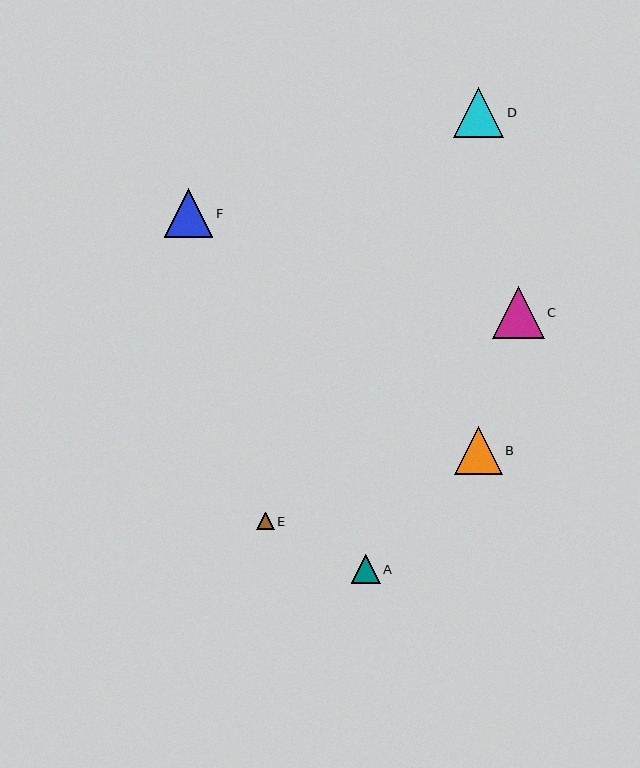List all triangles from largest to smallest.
From largest to smallest: C, D, F, B, A, E.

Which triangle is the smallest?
Triangle E is the smallest with a size of approximately 17 pixels.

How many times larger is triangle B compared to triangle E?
Triangle B is approximately 2.7 times the size of triangle E.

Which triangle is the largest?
Triangle C is the largest with a size of approximately 52 pixels.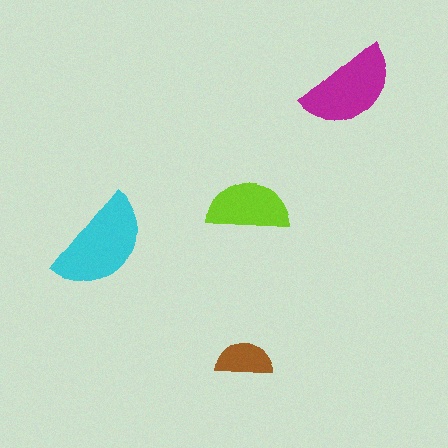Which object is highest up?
The magenta semicircle is topmost.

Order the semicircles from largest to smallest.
the cyan one, the magenta one, the lime one, the brown one.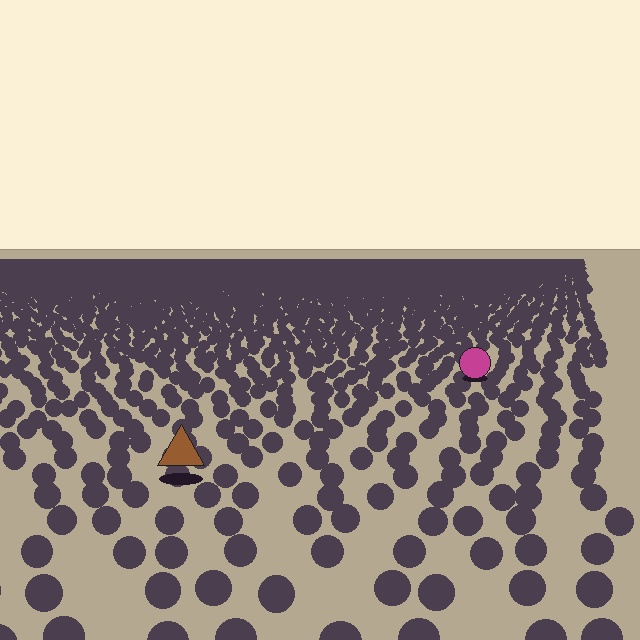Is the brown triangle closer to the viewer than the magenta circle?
Yes. The brown triangle is closer — you can tell from the texture gradient: the ground texture is coarser near it.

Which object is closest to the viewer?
The brown triangle is closest. The texture marks near it are larger and more spread out.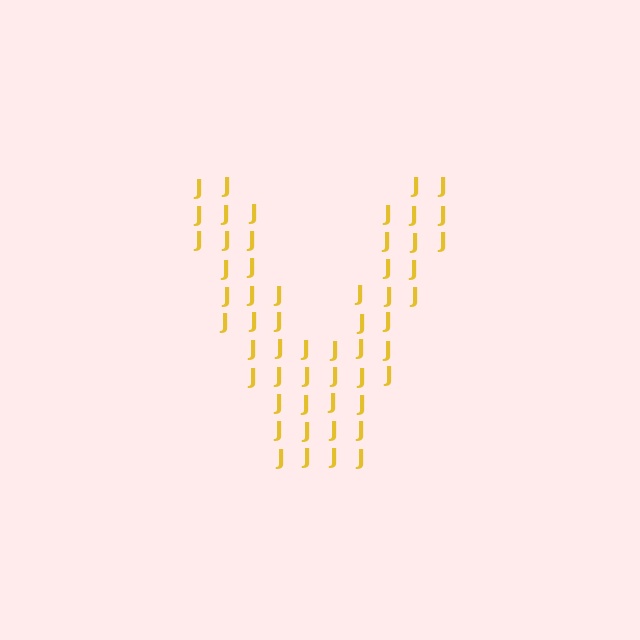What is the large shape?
The large shape is the letter V.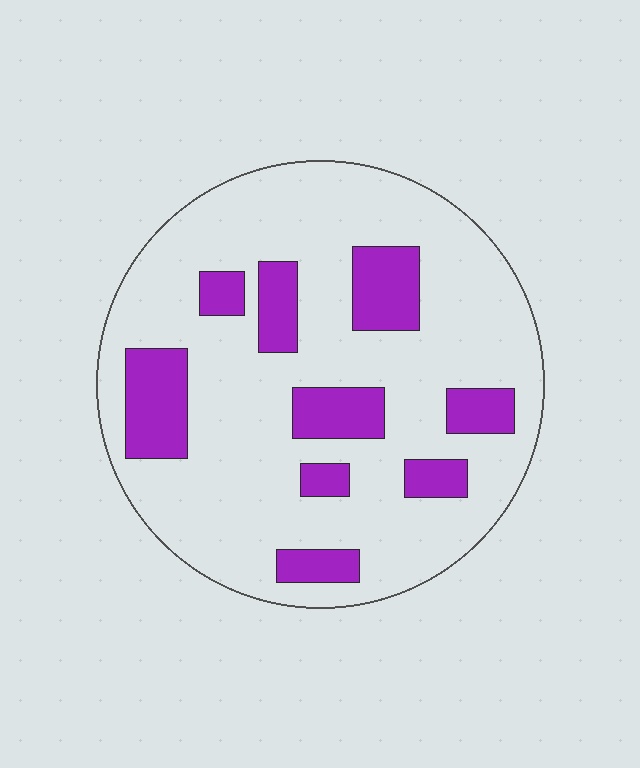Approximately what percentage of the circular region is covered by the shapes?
Approximately 20%.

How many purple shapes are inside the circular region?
9.